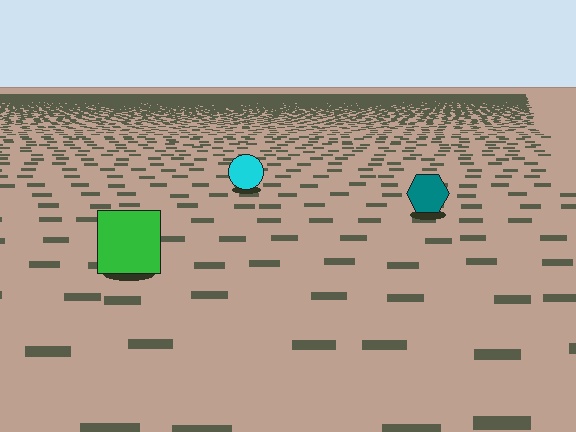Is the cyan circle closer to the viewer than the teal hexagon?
No. The teal hexagon is closer — you can tell from the texture gradient: the ground texture is coarser near it.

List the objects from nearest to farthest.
From nearest to farthest: the green square, the teal hexagon, the cyan circle.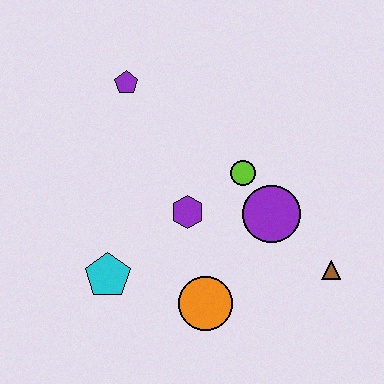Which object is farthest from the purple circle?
The purple pentagon is farthest from the purple circle.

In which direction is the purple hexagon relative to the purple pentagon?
The purple hexagon is below the purple pentagon.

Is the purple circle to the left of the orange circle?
No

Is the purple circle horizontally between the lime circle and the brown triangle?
Yes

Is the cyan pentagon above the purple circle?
No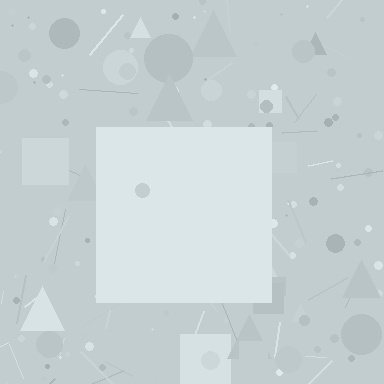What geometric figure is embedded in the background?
A square is embedded in the background.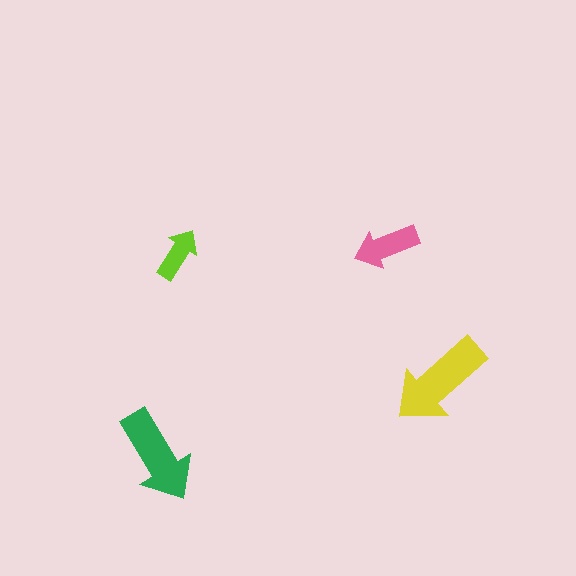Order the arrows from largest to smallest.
the yellow one, the green one, the pink one, the lime one.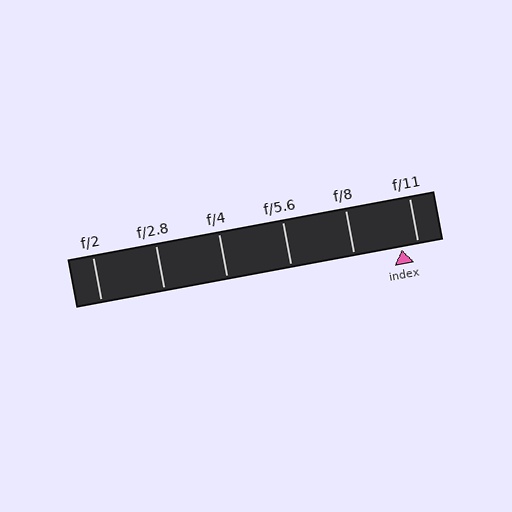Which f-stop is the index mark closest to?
The index mark is closest to f/11.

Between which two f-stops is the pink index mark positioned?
The index mark is between f/8 and f/11.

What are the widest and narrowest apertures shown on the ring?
The widest aperture shown is f/2 and the narrowest is f/11.